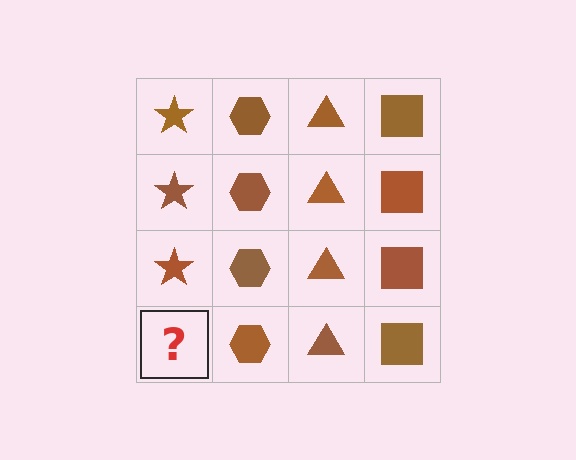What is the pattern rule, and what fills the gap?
The rule is that each column has a consistent shape. The gap should be filled with a brown star.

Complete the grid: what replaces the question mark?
The question mark should be replaced with a brown star.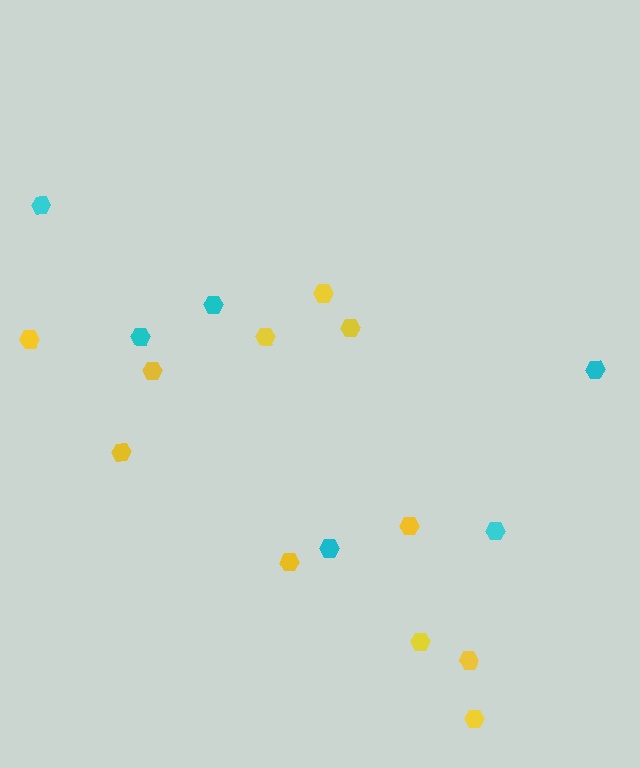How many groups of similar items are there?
There are 2 groups: one group of yellow hexagons (11) and one group of cyan hexagons (6).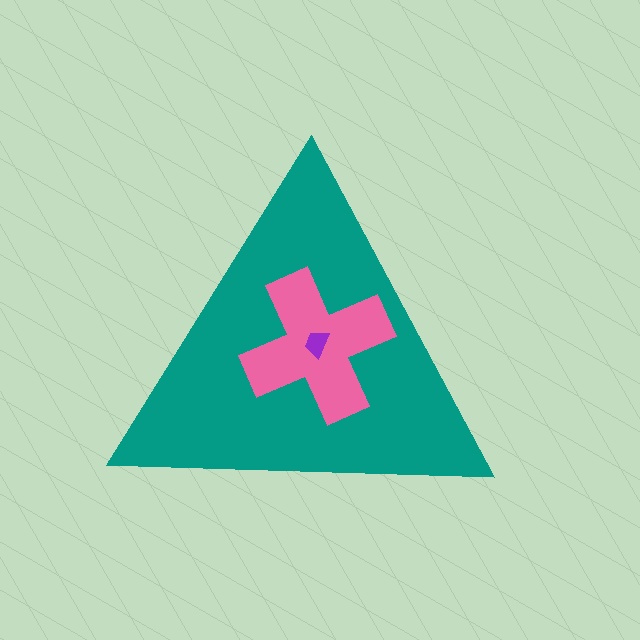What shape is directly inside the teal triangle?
The pink cross.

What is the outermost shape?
The teal triangle.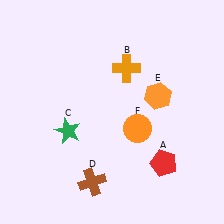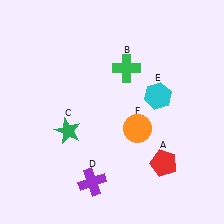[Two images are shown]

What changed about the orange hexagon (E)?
In Image 1, E is orange. In Image 2, it changed to cyan.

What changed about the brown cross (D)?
In Image 1, D is brown. In Image 2, it changed to purple.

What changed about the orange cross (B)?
In Image 1, B is orange. In Image 2, it changed to green.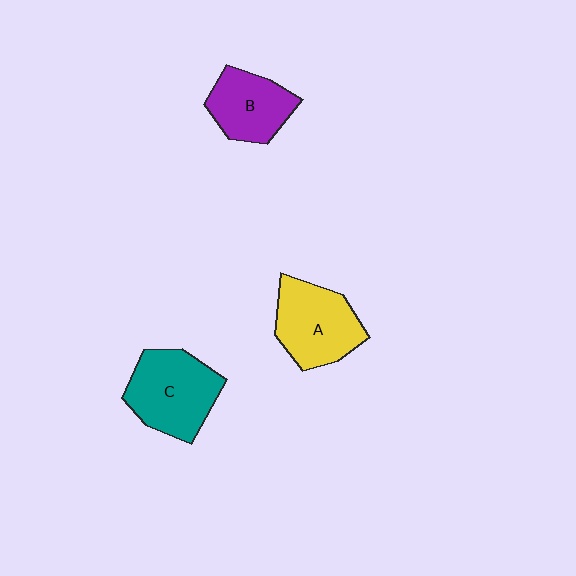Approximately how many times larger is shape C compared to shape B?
Approximately 1.3 times.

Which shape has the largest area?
Shape C (teal).